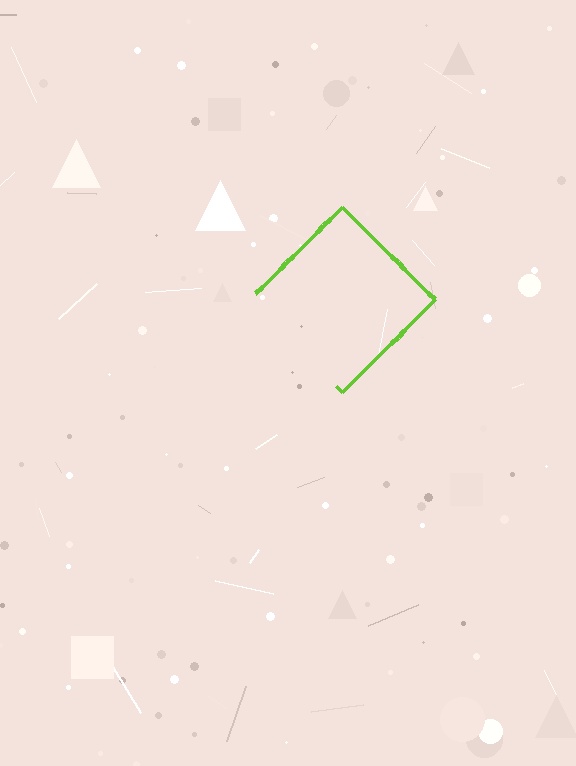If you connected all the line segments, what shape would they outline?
They would outline a diamond.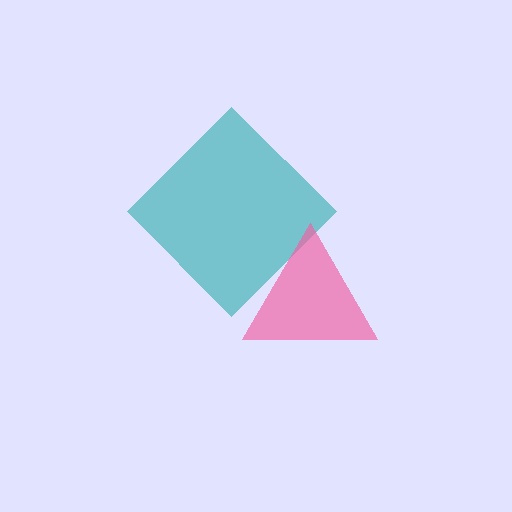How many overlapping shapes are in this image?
There are 2 overlapping shapes in the image.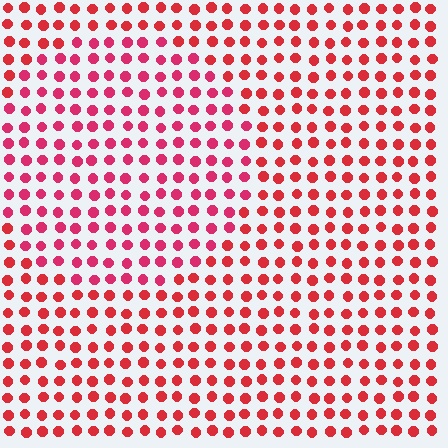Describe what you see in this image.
The image is filled with small red elements in a uniform arrangement. A circle-shaped region is visible where the elements are tinted to a slightly different hue, forming a subtle color boundary.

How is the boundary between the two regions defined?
The boundary is defined purely by a slight shift in hue (about 19 degrees). Spacing, size, and orientation are identical on both sides.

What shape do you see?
I see a circle.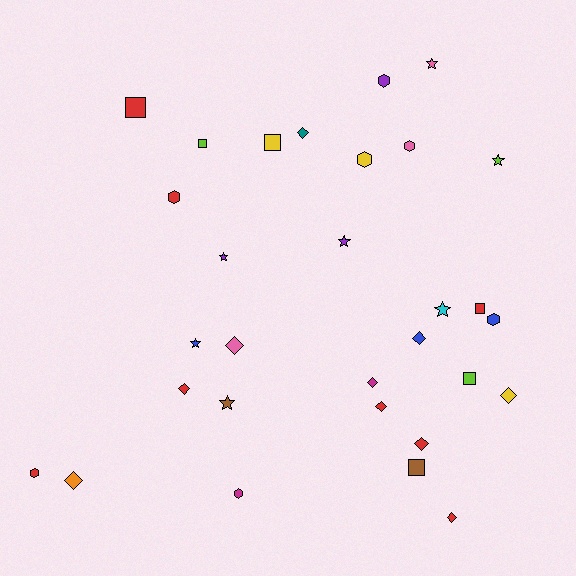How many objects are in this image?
There are 30 objects.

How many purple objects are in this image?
There are 3 purple objects.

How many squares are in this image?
There are 6 squares.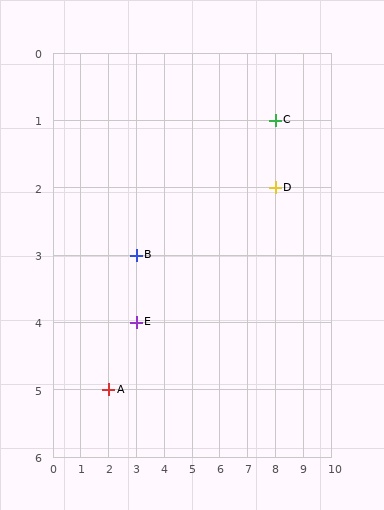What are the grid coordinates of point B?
Point B is at grid coordinates (3, 3).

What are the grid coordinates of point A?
Point A is at grid coordinates (2, 5).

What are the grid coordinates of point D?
Point D is at grid coordinates (8, 2).